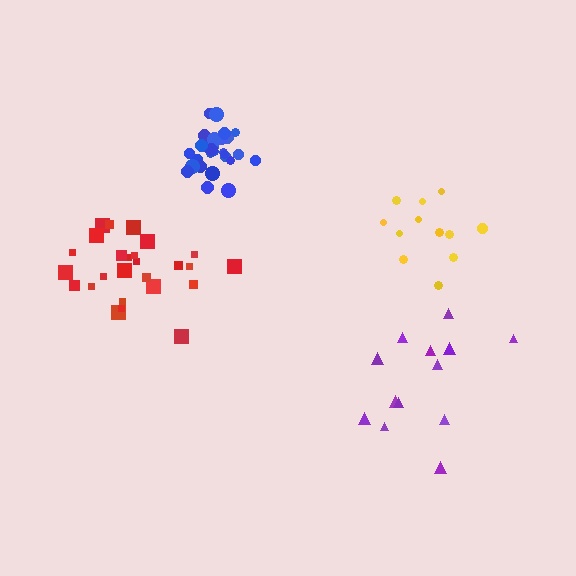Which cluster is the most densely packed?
Blue.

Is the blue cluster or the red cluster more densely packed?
Blue.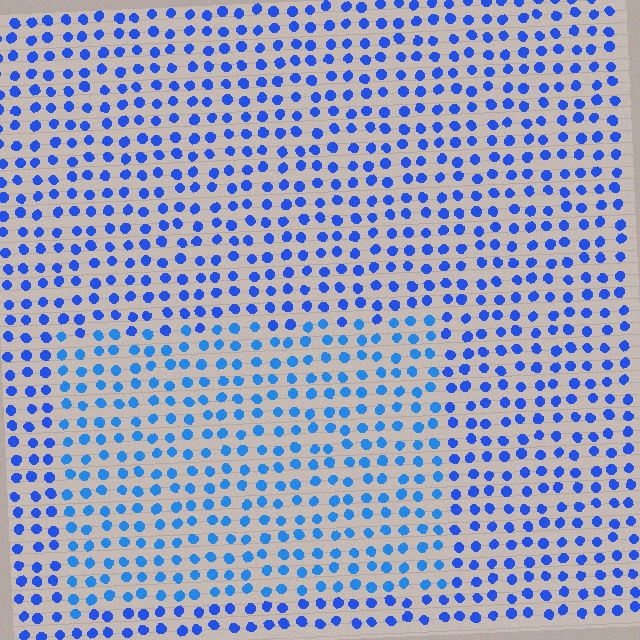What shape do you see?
I see a rectangle.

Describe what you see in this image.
The image is filled with small blue elements in a uniform arrangement. A rectangle-shaped region is visible where the elements are tinted to a slightly different hue, forming a subtle color boundary.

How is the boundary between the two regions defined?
The boundary is defined purely by a slight shift in hue (about 17 degrees). Spacing, size, and orientation are identical on both sides.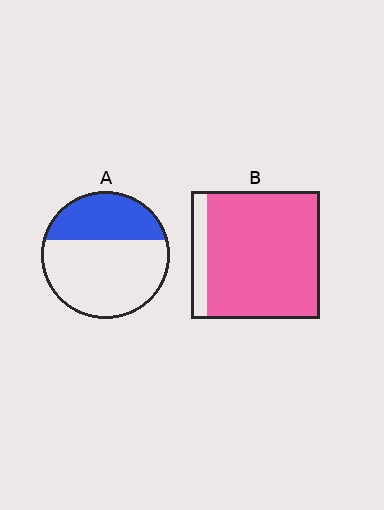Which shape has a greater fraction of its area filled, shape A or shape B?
Shape B.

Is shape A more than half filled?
No.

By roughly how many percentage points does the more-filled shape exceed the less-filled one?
By roughly 50 percentage points (B over A).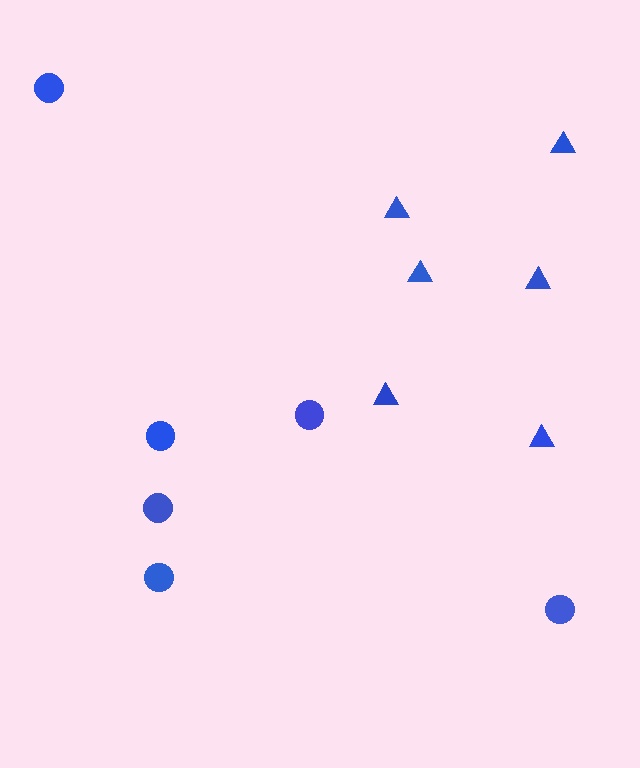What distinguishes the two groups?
There are 2 groups: one group of triangles (6) and one group of circles (6).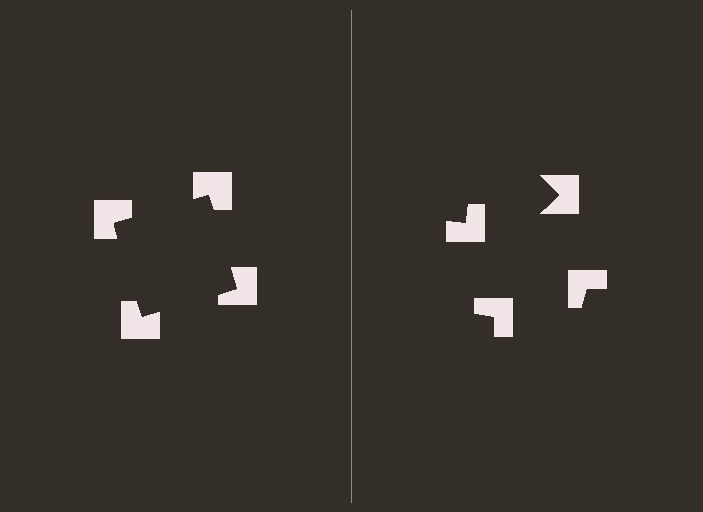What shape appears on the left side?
An illusory square.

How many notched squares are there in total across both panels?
8 — 4 on each side.